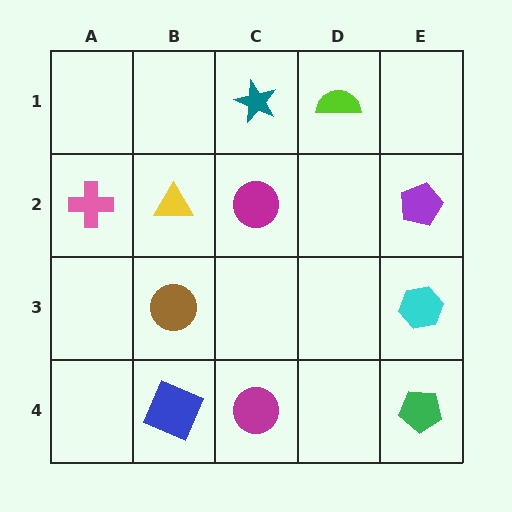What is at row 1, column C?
A teal star.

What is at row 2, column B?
A yellow triangle.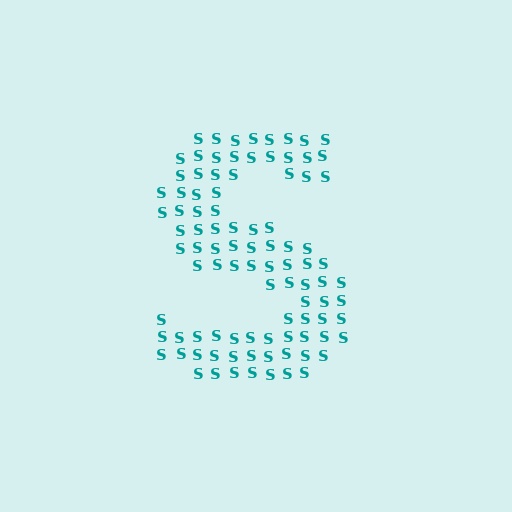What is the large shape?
The large shape is the letter S.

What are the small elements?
The small elements are letter S's.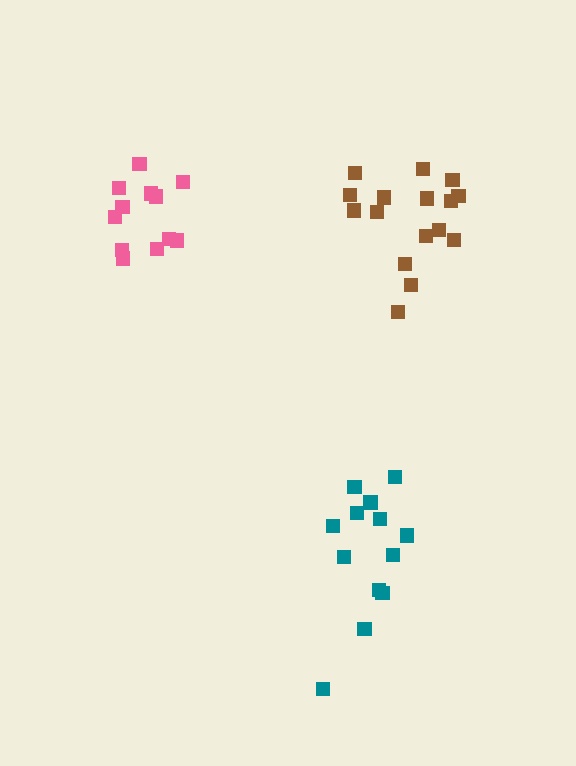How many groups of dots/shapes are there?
There are 3 groups.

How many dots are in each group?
Group 1: 13 dots, Group 2: 12 dots, Group 3: 16 dots (41 total).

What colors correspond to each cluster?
The clusters are colored: teal, pink, brown.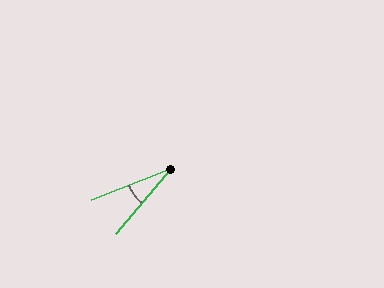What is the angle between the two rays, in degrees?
Approximately 29 degrees.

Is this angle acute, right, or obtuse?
It is acute.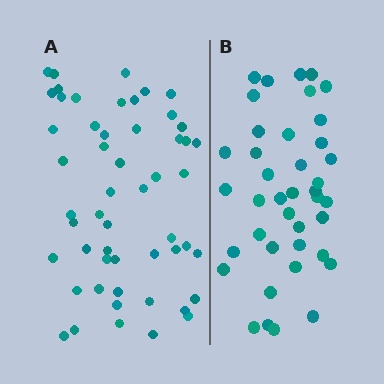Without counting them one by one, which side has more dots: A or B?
Region A (the left region) has more dots.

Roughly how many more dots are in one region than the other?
Region A has approximately 15 more dots than region B.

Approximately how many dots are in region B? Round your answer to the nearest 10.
About 40 dots.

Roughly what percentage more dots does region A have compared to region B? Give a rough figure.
About 30% more.